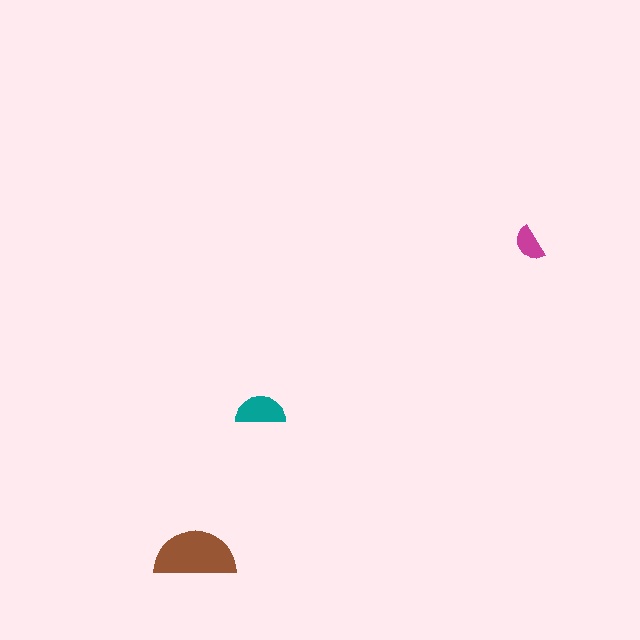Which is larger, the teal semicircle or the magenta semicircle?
The teal one.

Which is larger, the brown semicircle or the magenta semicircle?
The brown one.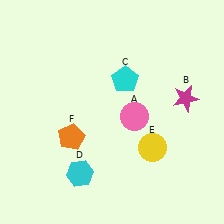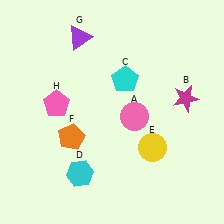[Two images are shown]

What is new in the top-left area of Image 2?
A purple triangle (G) was added in the top-left area of Image 2.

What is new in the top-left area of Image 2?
A pink pentagon (H) was added in the top-left area of Image 2.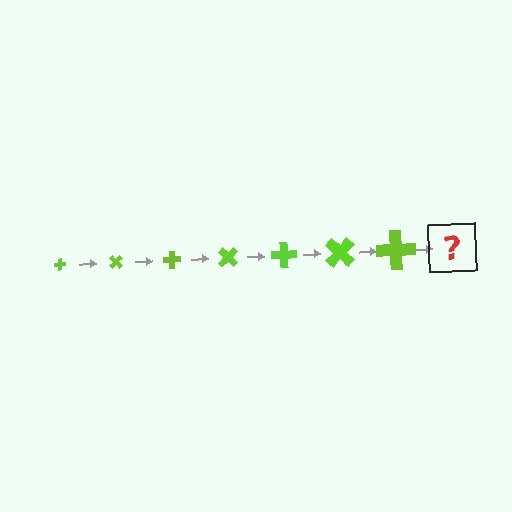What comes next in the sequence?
The next element should be a cross, larger than the previous one and rotated 315 degrees from the start.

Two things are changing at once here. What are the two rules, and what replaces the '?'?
The two rules are that the cross grows larger each step and it rotates 45 degrees each step. The '?' should be a cross, larger than the previous one and rotated 315 degrees from the start.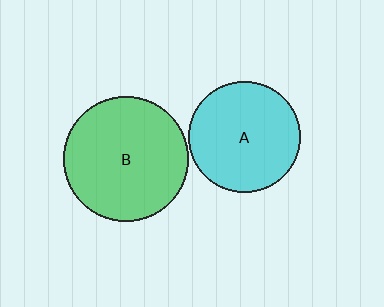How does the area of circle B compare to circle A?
Approximately 1.3 times.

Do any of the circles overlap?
No, none of the circles overlap.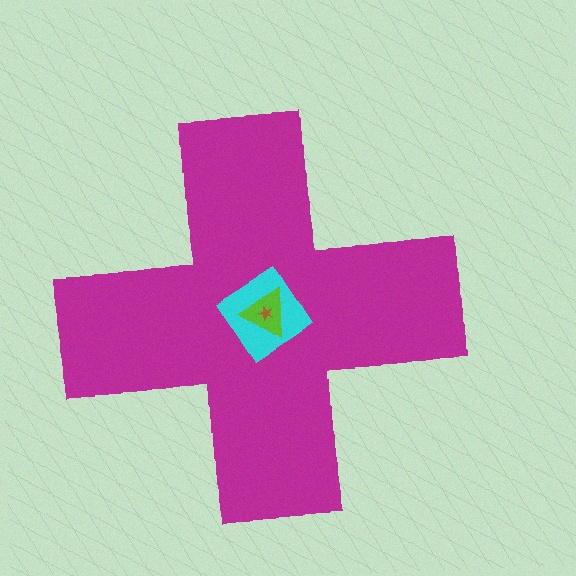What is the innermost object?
The brown star.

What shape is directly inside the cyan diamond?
The lime triangle.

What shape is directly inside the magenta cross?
The cyan diamond.